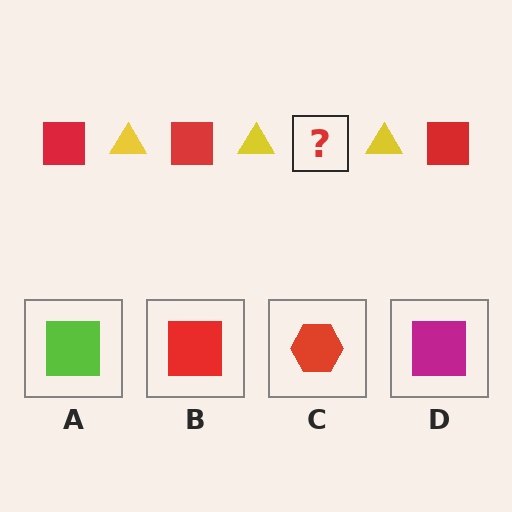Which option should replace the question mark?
Option B.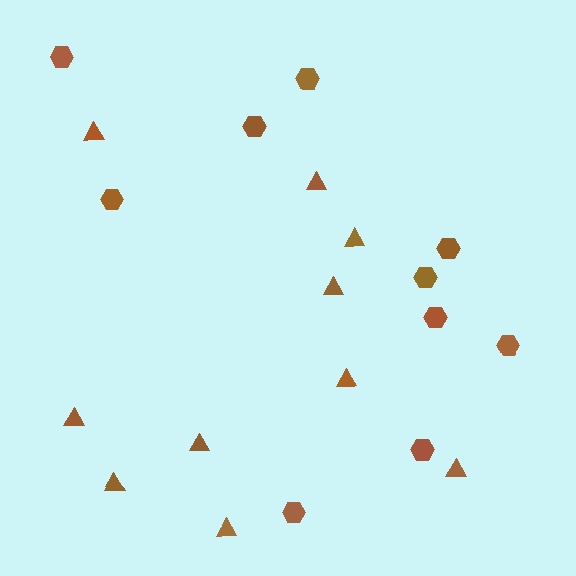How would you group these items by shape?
There are 2 groups: one group of triangles (10) and one group of hexagons (10).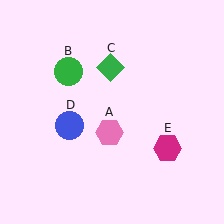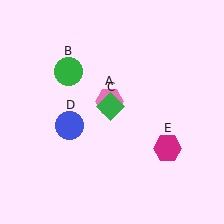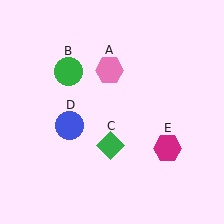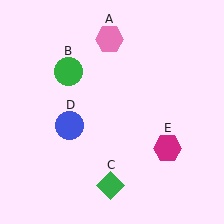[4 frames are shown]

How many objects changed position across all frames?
2 objects changed position: pink hexagon (object A), green diamond (object C).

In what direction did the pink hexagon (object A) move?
The pink hexagon (object A) moved up.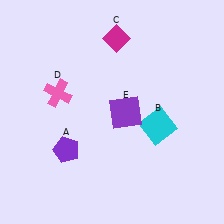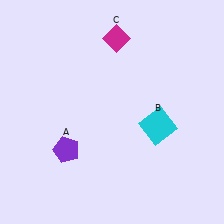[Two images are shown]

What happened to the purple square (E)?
The purple square (E) was removed in Image 2. It was in the bottom-right area of Image 1.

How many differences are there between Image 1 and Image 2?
There are 2 differences between the two images.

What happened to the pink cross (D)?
The pink cross (D) was removed in Image 2. It was in the top-left area of Image 1.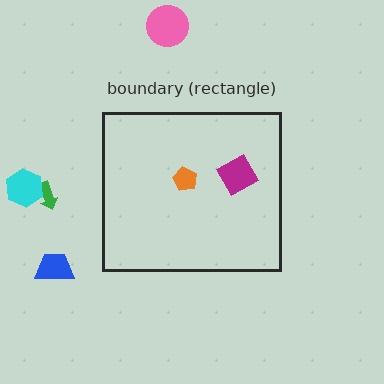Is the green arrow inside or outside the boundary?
Outside.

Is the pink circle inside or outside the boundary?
Outside.